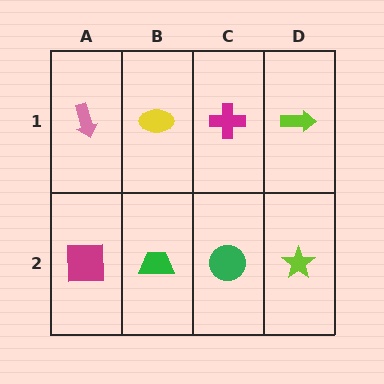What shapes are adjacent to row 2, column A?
A pink arrow (row 1, column A), a green trapezoid (row 2, column B).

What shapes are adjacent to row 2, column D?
A lime arrow (row 1, column D), a green circle (row 2, column C).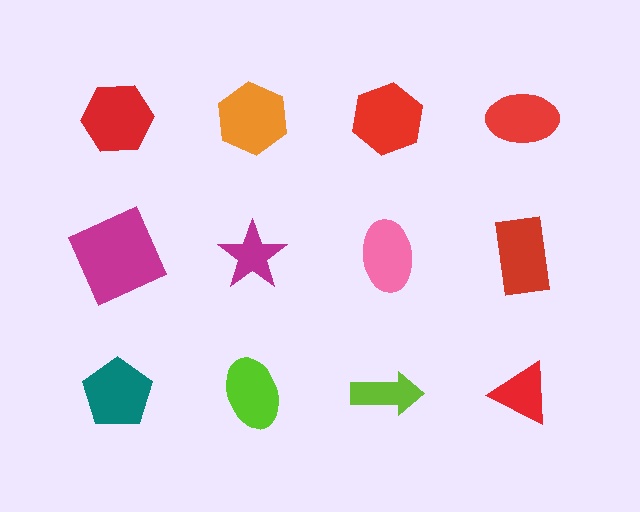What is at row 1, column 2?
An orange hexagon.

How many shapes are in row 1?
4 shapes.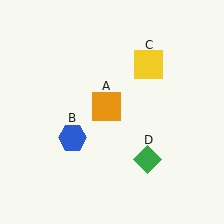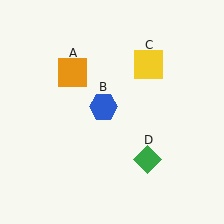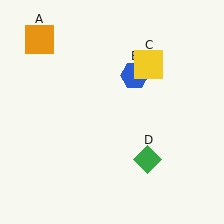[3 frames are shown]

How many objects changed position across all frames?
2 objects changed position: orange square (object A), blue hexagon (object B).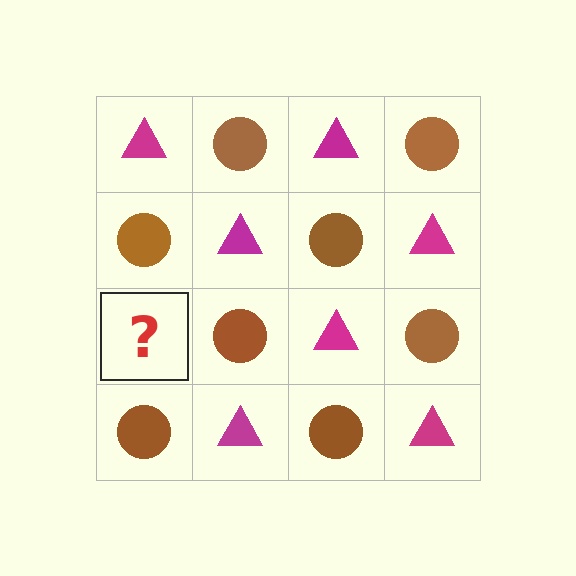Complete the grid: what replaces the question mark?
The question mark should be replaced with a magenta triangle.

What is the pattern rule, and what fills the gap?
The rule is that it alternates magenta triangle and brown circle in a checkerboard pattern. The gap should be filled with a magenta triangle.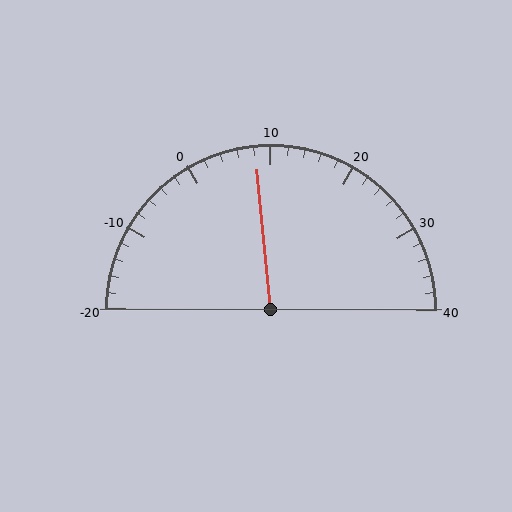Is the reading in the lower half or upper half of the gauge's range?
The reading is in the lower half of the range (-20 to 40).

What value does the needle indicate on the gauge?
The needle indicates approximately 8.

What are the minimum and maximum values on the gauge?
The gauge ranges from -20 to 40.